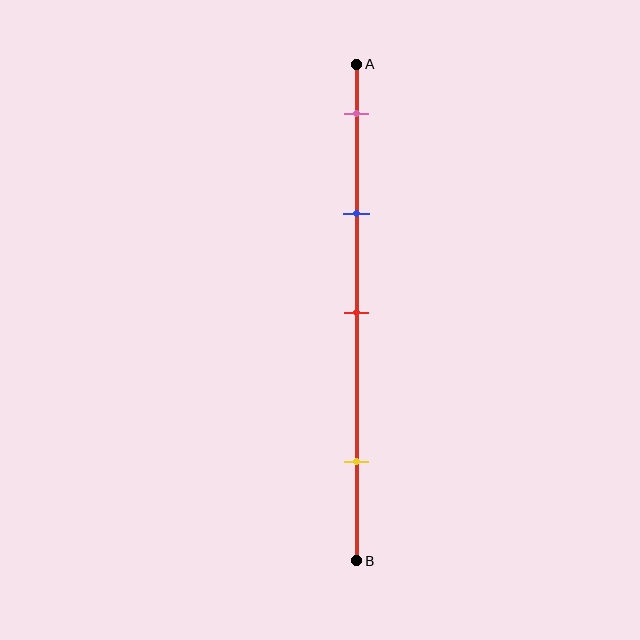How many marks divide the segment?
There are 4 marks dividing the segment.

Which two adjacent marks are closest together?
The pink and blue marks are the closest adjacent pair.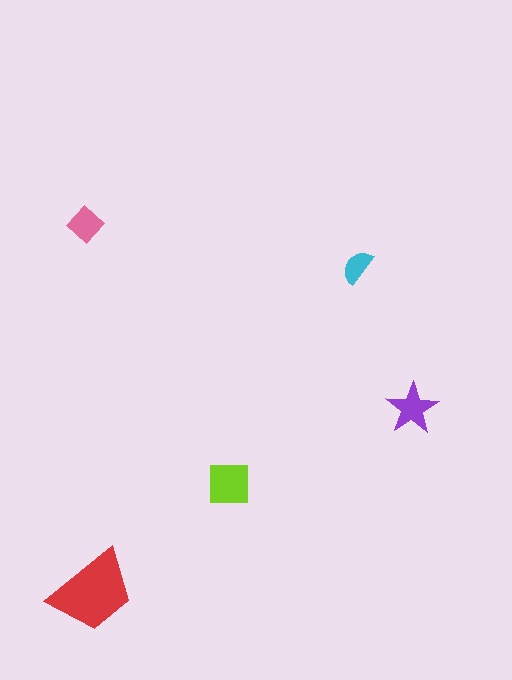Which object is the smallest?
The cyan semicircle.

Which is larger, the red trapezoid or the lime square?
The red trapezoid.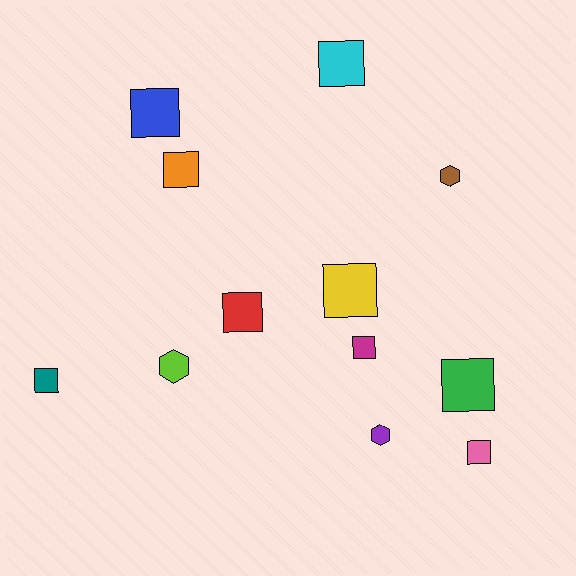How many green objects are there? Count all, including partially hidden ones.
There is 1 green object.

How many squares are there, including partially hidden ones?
There are 9 squares.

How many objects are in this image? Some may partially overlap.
There are 12 objects.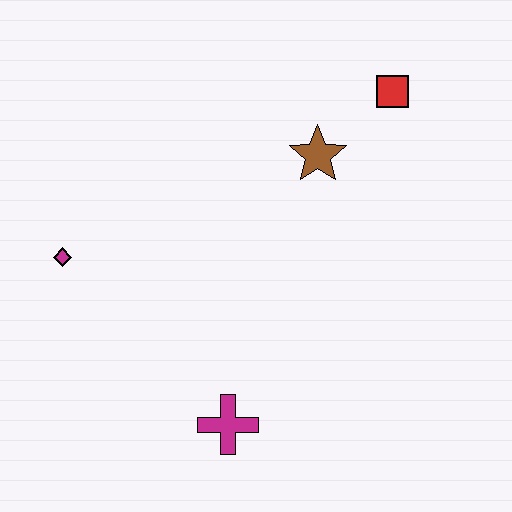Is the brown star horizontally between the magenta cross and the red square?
Yes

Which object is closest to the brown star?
The red square is closest to the brown star.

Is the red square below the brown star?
No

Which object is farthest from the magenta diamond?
The red square is farthest from the magenta diamond.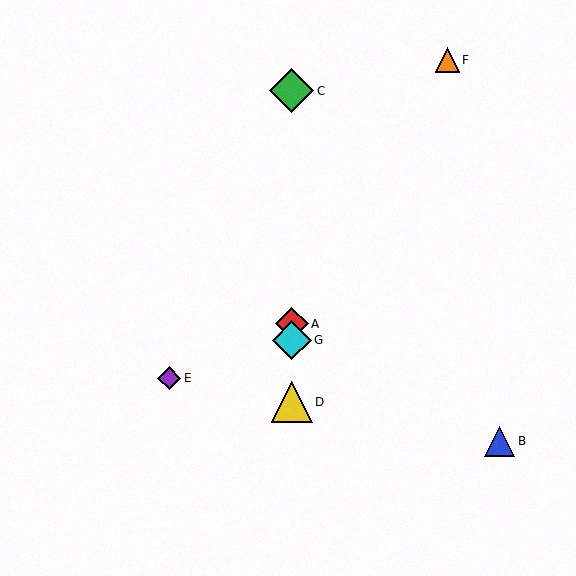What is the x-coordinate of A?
Object A is at x≈292.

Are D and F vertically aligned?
No, D is at x≈292 and F is at x≈447.